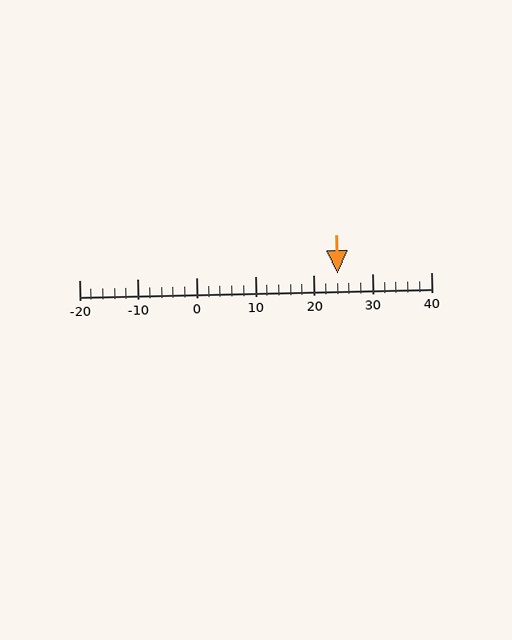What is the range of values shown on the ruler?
The ruler shows values from -20 to 40.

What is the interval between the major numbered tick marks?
The major tick marks are spaced 10 units apart.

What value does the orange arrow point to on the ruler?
The orange arrow points to approximately 24.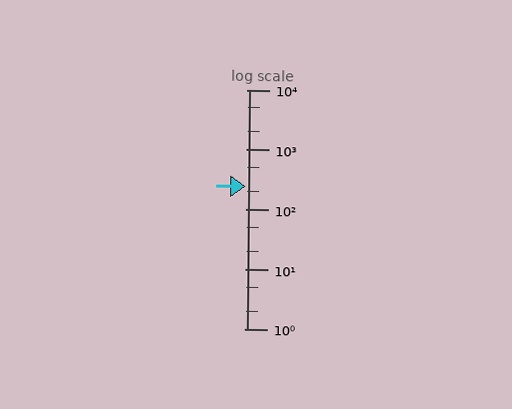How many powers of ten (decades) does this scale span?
The scale spans 4 decades, from 1 to 10000.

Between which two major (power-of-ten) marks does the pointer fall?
The pointer is between 100 and 1000.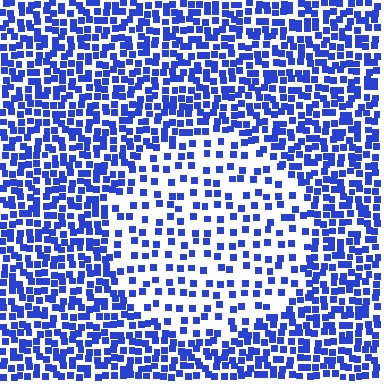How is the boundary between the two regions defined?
The boundary is defined by a change in element density (approximately 2.2x ratio). All elements are the same color, size, and shape.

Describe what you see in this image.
The image contains small blue elements arranged at two different densities. A circle-shaped region is visible where the elements are less densely packed than the surrounding area.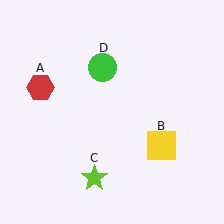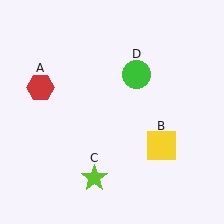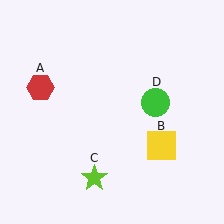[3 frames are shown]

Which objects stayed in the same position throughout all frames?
Red hexagon (object A) and yellow square (object B) and lime star (object C) remained stationary.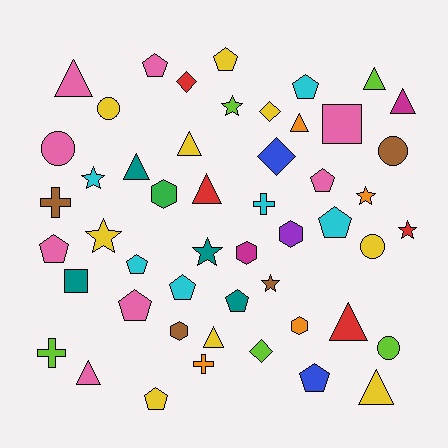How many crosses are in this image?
There are 4 crosses.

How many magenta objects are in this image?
There are 2 magenta objects.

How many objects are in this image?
There are 50 objects.